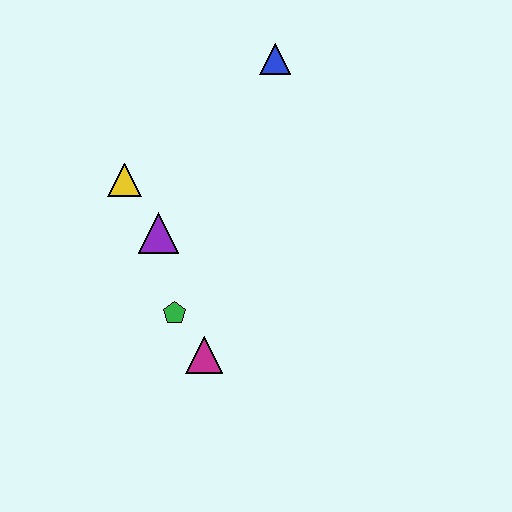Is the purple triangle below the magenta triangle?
No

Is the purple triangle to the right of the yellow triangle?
Yes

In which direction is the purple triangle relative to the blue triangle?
The purple triangle is below the blue triangle.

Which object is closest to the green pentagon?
The magenta triangle is closest to the green pentagon.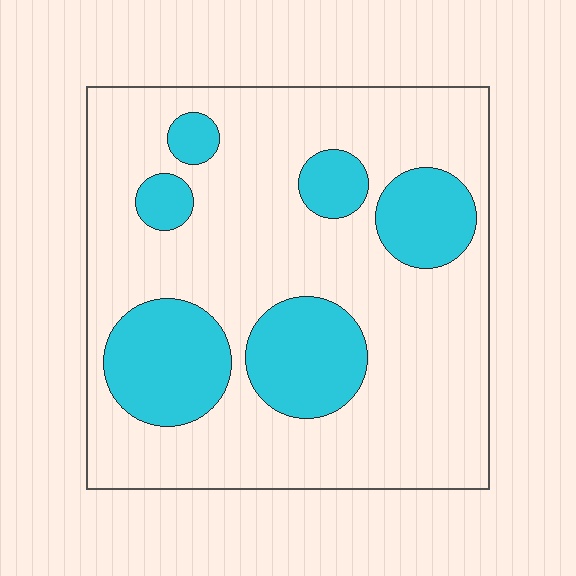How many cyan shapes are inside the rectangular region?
6.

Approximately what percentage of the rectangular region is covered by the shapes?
Approximately 25%.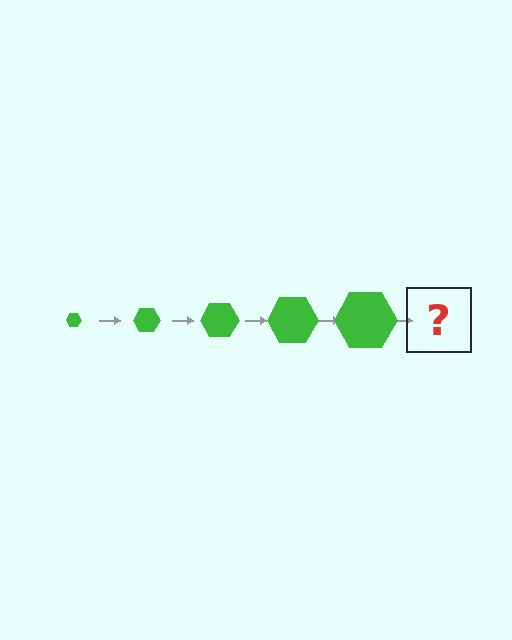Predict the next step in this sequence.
The next step is a green hexagon, larger than the previous one.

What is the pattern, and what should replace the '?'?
The pattern is that the hexagon gets progressively larger each step. The '?' should be a green hexagon, larger than the previous one.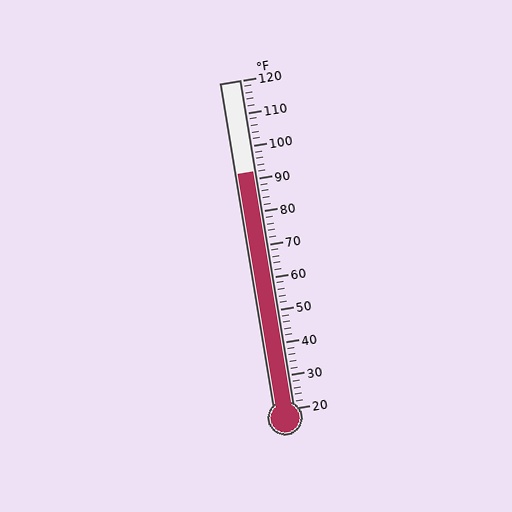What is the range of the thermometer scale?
The thermometer scale ranges from 20°F to 120°F.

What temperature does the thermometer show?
The thermometer shows approximately 92°F.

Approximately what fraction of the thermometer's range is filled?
The thermometer is filled to approximately 70% of its range.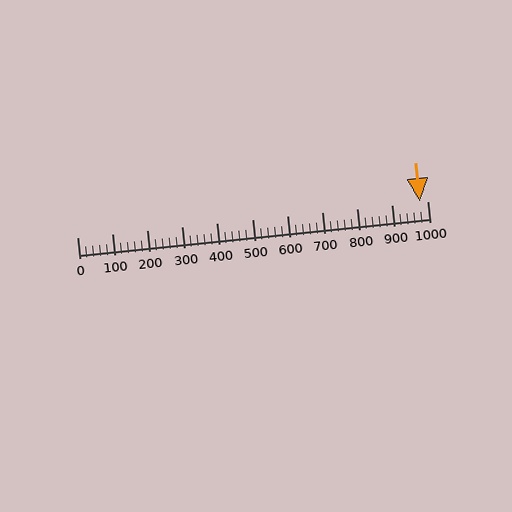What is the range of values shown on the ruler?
The ruler shows values from 0 to 1000.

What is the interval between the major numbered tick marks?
The major tick marks are spaced 100 units apart.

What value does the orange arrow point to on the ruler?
The orange arrow points to approximately 980.